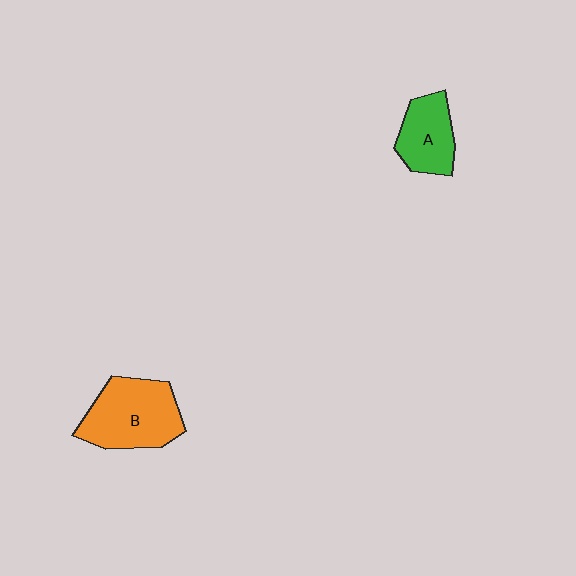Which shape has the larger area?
Shape B (orange).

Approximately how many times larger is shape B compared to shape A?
Approximately 1.5 times.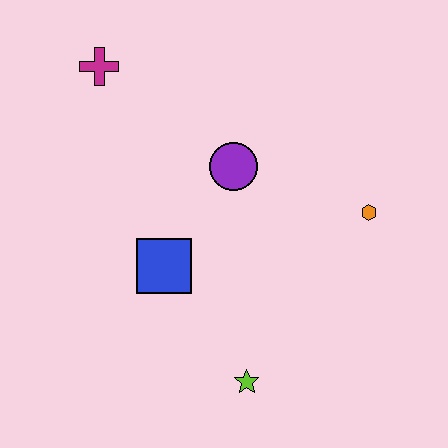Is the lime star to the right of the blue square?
Yes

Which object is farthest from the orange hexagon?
The magenta cross is farthest from the orange hexagon.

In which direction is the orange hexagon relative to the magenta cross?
The orange hexagon is to the right of the magenta cross.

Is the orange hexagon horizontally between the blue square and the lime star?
No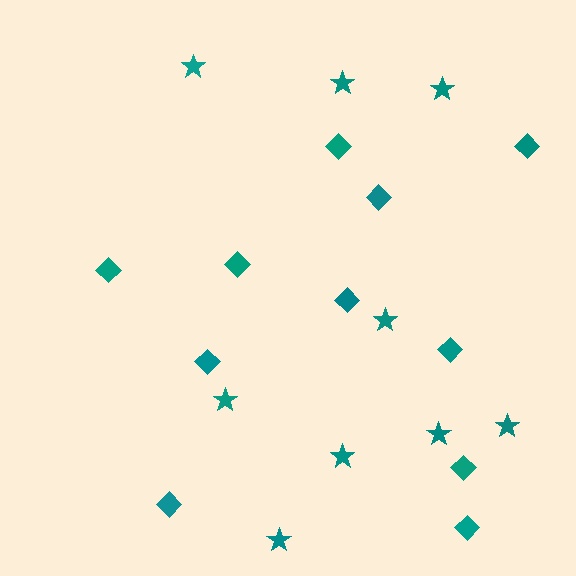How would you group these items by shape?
There are 2 groups: one group of stars (9) and one group of diamonds (11).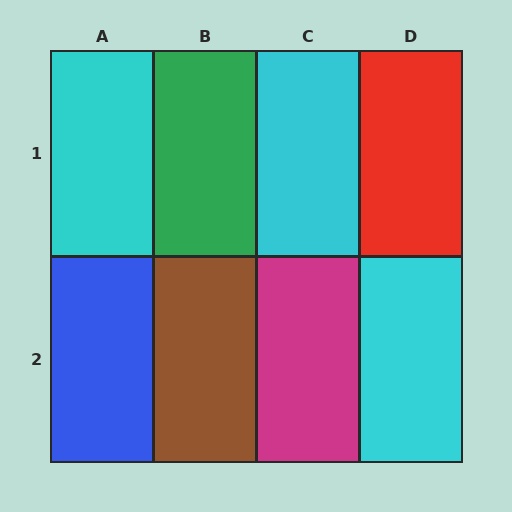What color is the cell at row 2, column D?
Cyan.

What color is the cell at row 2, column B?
Brown.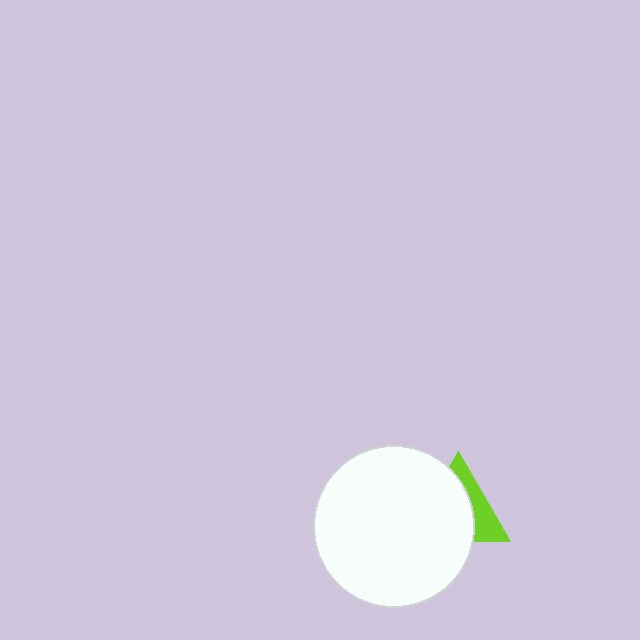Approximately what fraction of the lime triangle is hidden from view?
Roughly 64% of the lime triangle is hidden behind the white circle.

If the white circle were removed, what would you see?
You would see the complete lime triangle.